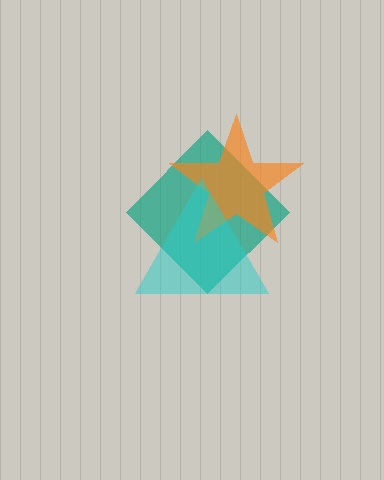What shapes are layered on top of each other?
The layered shapes are: a teal diamond, an orange star, a cyan triangle.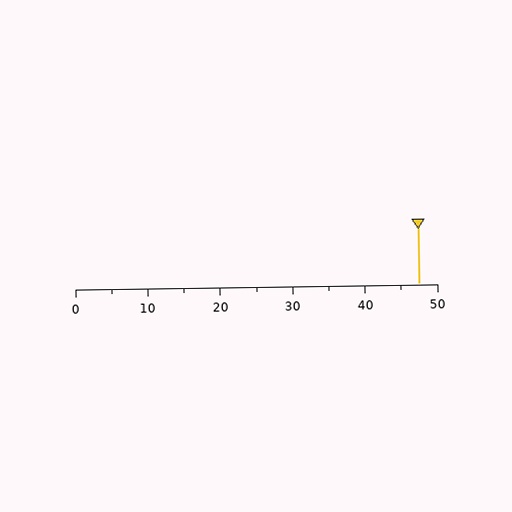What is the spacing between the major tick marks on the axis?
The major ticks are spaced 10 apart.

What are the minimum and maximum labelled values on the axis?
The axis runs from 0 to 50.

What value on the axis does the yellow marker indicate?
The marker indicates approximately 47.5.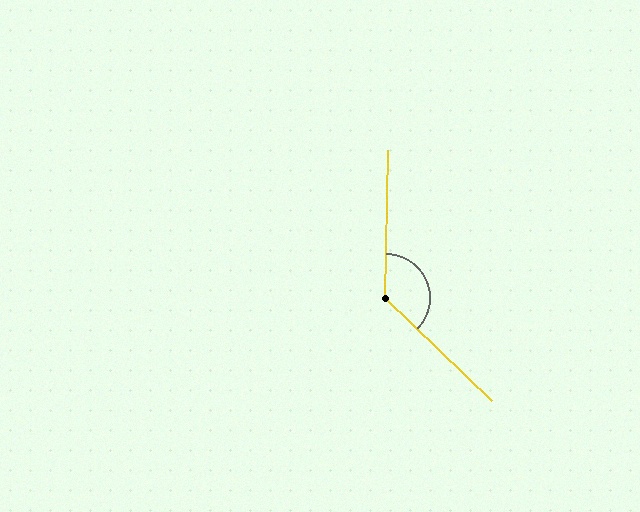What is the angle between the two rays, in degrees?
Approximately 133 degrees.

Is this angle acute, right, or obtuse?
It is obtuse.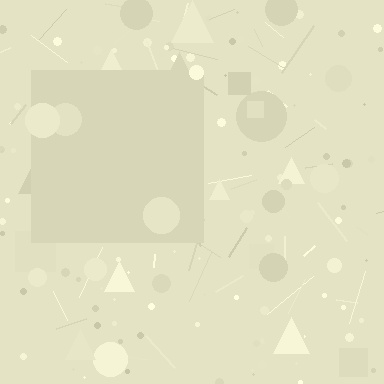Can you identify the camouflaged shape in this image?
The camouflaged shape is a square.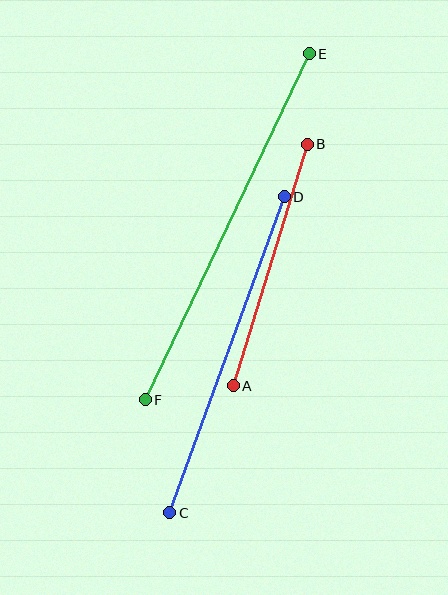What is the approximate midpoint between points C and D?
The midpoint is at approximately (227, 355) pixels.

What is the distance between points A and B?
The distance is approximately 253 pixels.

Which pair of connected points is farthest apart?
Points E and F are farthest apart.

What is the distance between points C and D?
The distance is approximately 336 pixels.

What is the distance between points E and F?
The distance is approximately 383 pixels.